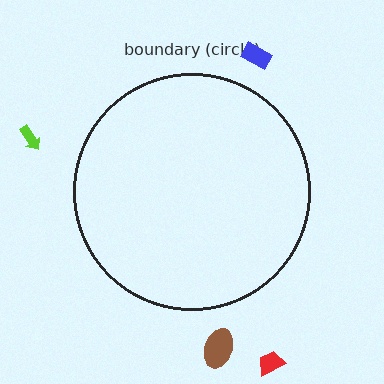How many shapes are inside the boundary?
0 inside, 4 outside.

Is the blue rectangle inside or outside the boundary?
Outside.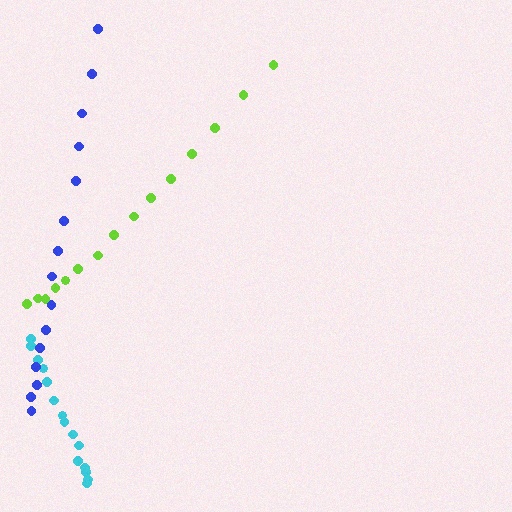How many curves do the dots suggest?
There are 3 distinct paths.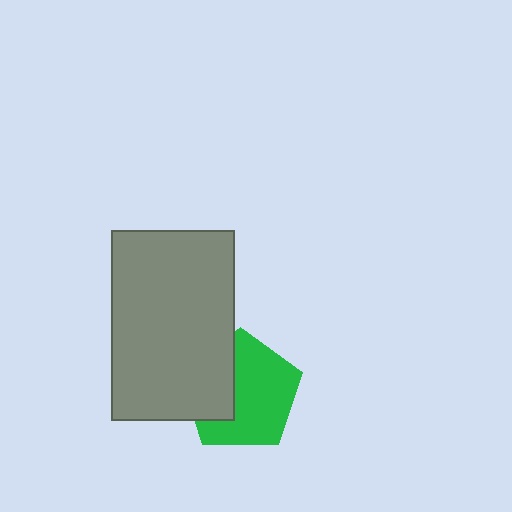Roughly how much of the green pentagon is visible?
About half of it is visible (roughly 65%).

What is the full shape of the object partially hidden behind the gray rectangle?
The partially hidden object is a green pentagon.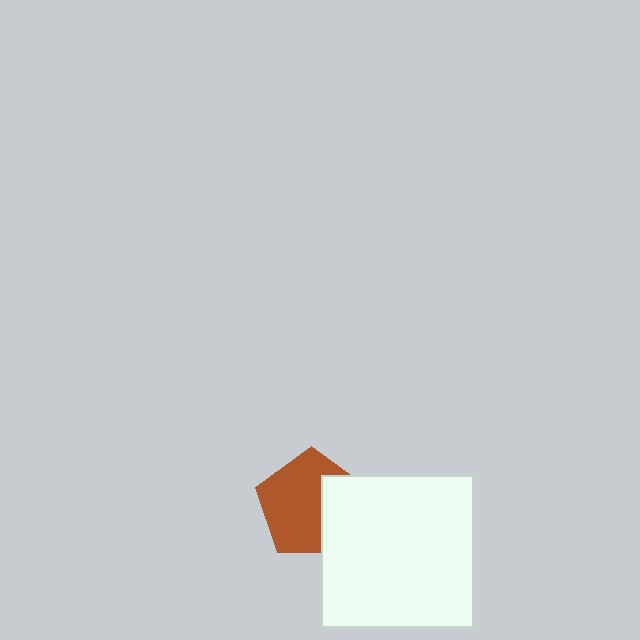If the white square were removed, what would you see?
You would see the complete brown pentagon.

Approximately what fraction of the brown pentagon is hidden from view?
Roughly 34% of the brown pentagon is hidden behind the white square.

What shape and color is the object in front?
The object in front is a white square.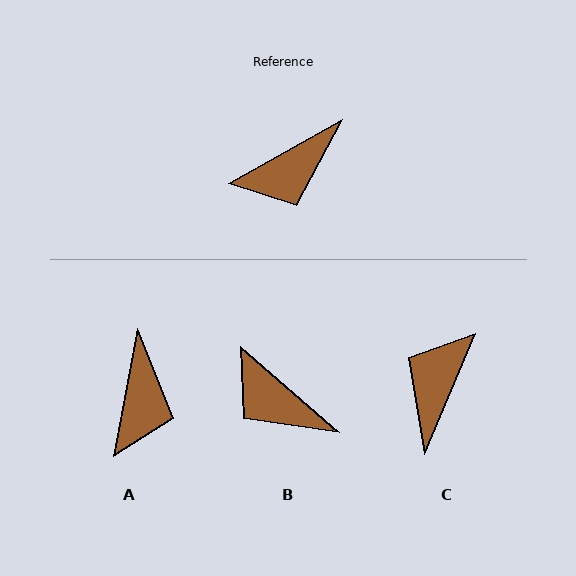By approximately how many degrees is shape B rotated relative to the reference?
Approximately 70 degrees clockwise.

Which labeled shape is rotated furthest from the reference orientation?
C, about 142 degrees away.